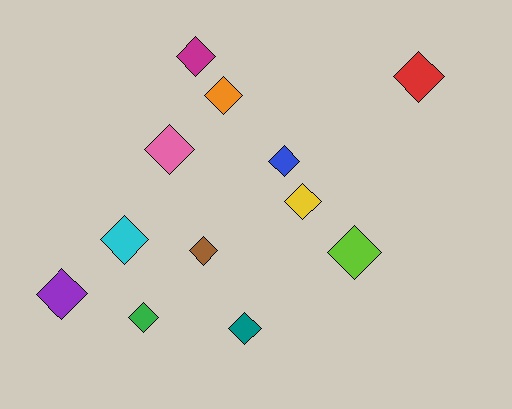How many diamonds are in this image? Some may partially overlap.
There are 12 diamonds.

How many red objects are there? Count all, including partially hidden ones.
There is 1 red object.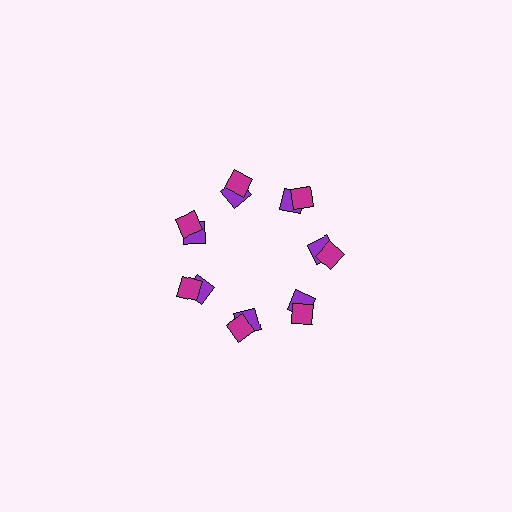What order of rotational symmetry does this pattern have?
This pattern has 7-fold rotational symmetry.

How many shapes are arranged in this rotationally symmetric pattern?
There are 14 shapes, arranged in 7 groups of 2.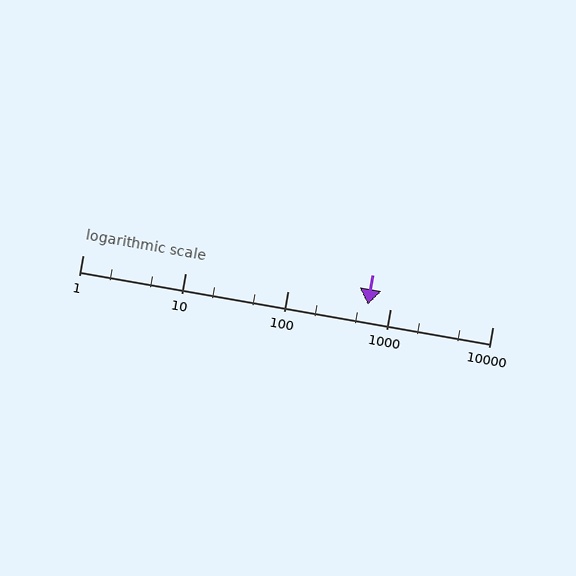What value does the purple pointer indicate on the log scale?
The pointer indicates approximately 610.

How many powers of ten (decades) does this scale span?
The scale spans 4 decades, from 1 to 10000.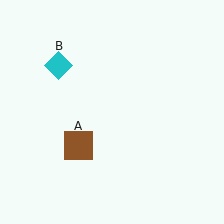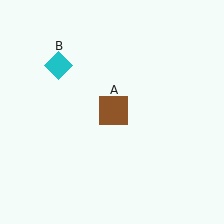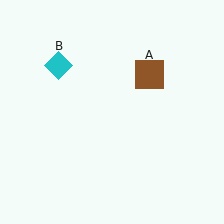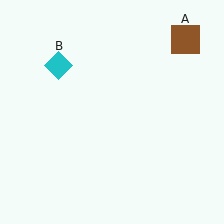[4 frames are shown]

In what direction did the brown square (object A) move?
The brown square (object A) moved up and to the right.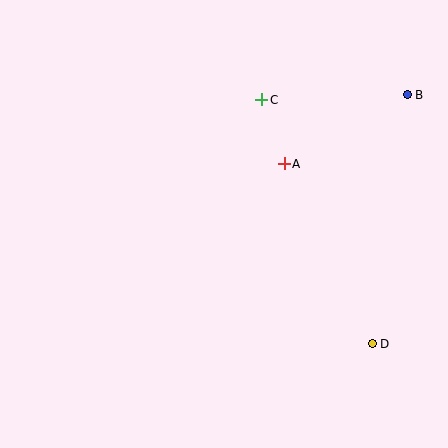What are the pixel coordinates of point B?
Point B is at (407, 95).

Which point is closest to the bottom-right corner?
Point D is closest to the bottom-right corner.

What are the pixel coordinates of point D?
Point D is at (372, 344).